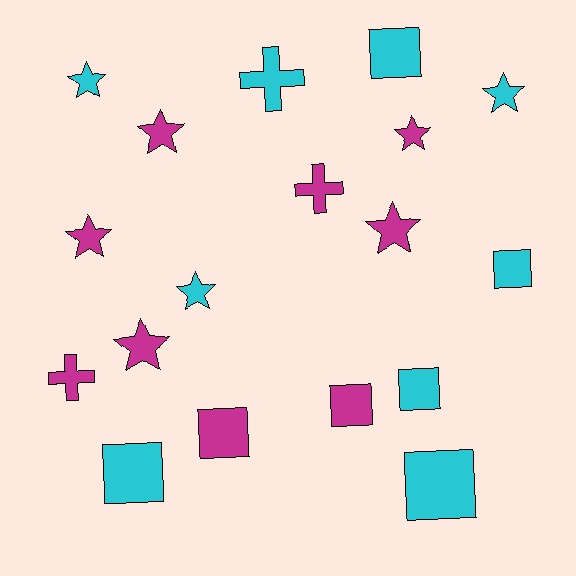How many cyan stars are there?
There are 3 cyan stars.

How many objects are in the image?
There are 18 objects.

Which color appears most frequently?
Cyan, with 9 objects.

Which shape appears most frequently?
Star, with 8 objects.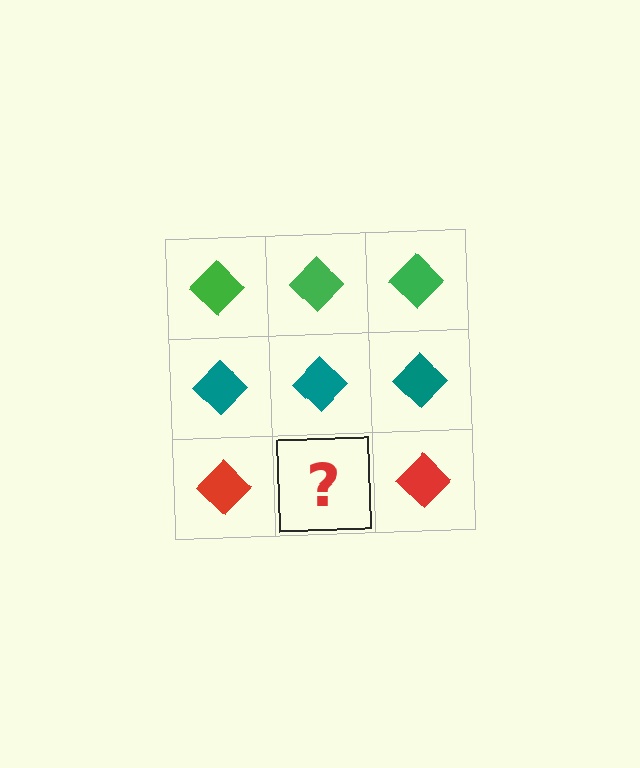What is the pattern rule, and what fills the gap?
The rule is that each row has a consistent color. The gap should be filled with a red diamond.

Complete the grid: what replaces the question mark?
The question mark should be replaced with a red diamond.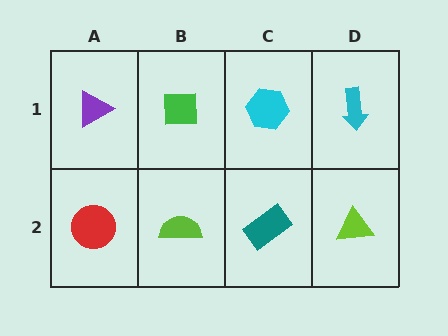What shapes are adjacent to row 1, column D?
A lime triangle (row 2, column D), a cyan hexagon (row 1, column C).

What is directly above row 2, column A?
A purple triangle.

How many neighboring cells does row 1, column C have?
3.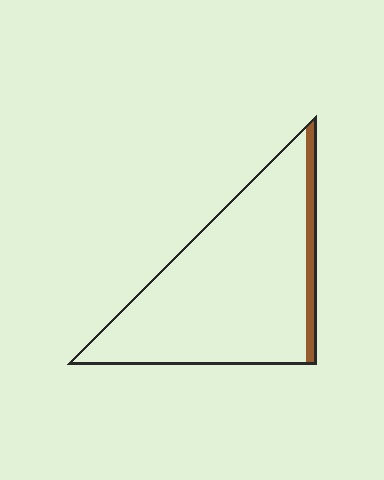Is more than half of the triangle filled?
No.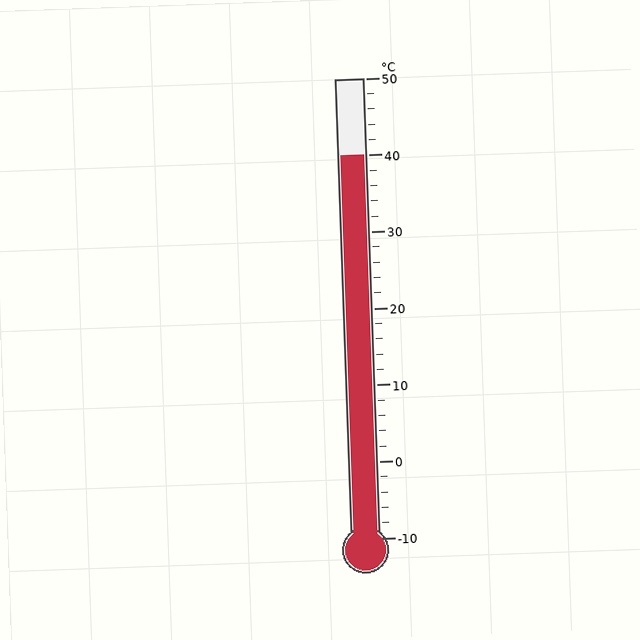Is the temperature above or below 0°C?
The temperature is above 0°C.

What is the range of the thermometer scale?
The thermometer scale ranges from -10°C to 50°C.